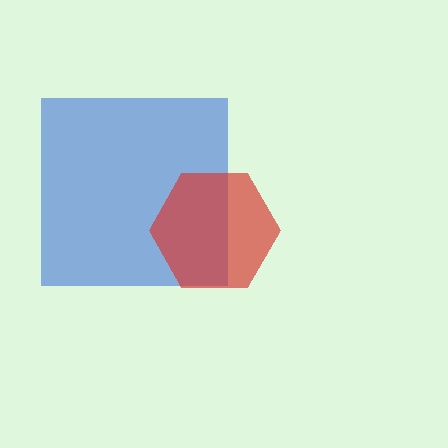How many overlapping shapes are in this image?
There are 2 overlapping shapes in the image.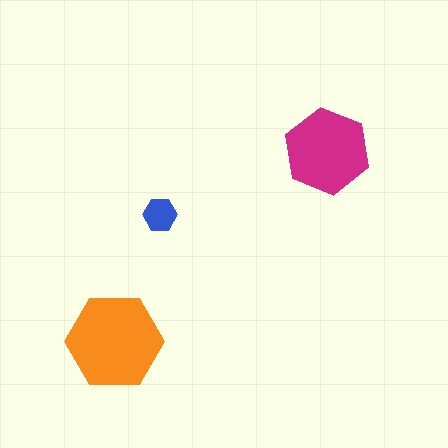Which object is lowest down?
The orange hexagon is bottommost.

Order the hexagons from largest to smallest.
the orange one, the magenta one, the blue one.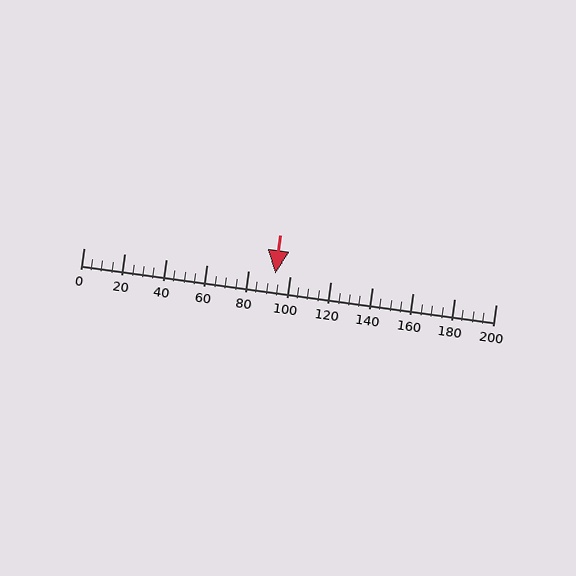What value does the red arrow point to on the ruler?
The red arrow points to approximately 93.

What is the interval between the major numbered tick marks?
The major tick marks are spaced 20 units apart.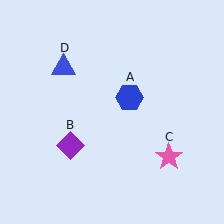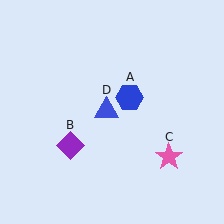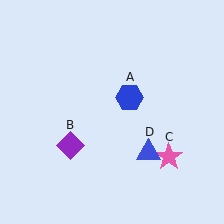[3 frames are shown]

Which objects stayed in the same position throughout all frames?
Blue hexagon (object A) and purple diamond (object B) and pink star (object C) remained stationary.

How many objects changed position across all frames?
1 object changed position: blue triangle (object D).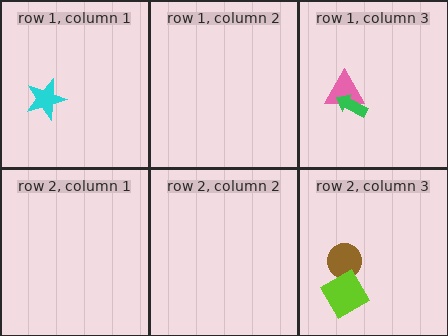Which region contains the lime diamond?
The row 2, column 3 region.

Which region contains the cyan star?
The row 1, column 1 region.